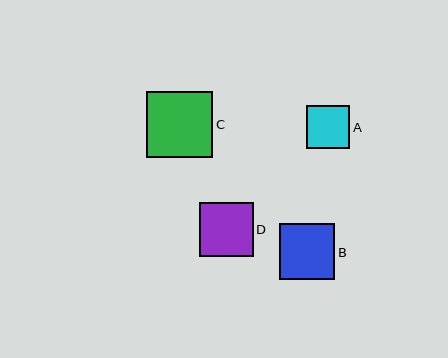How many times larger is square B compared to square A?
Square B is approximately 1.3 times the size of square A.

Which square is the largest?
Square C is the largest with a size of approximately 66 pixels.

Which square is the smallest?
Square A is the smallest with a size of approximately 43 pixels.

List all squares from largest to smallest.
From largest to smallest: C, B, D, A.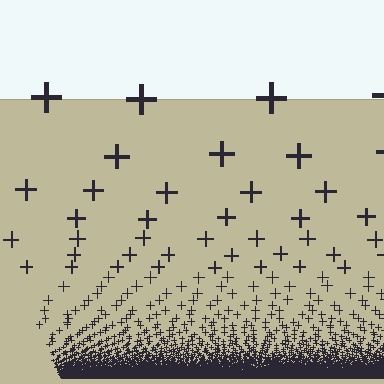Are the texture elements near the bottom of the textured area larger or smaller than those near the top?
Smaller. The gradient is inverted — elements near the bottom are smaller and denser.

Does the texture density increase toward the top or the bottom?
Density increases toward the bottom.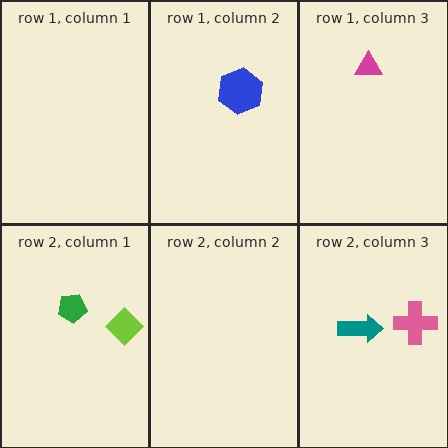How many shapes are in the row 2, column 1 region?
2.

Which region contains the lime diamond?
The row 2, column 1 region.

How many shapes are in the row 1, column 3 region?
1.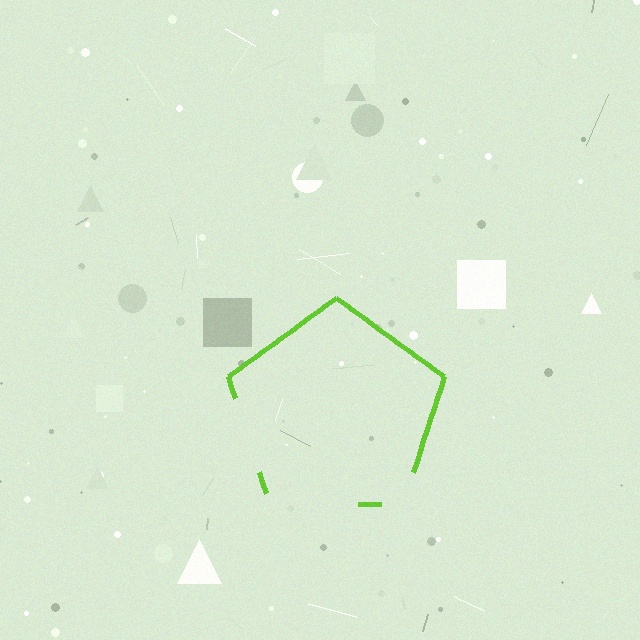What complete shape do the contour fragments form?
The contour fragments form a pentagon.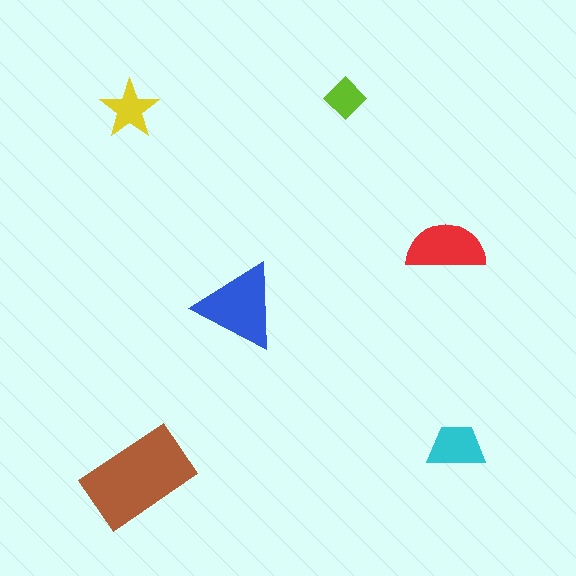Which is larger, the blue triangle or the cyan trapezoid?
The blue triangle.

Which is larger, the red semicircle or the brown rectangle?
The brown rectangle.